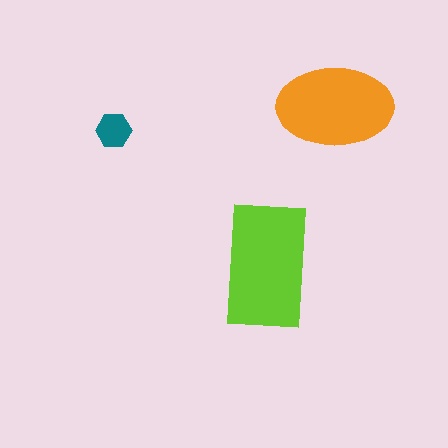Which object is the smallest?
The teal hexagon.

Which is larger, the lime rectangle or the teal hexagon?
The lime rectangle.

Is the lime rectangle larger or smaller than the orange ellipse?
Larger.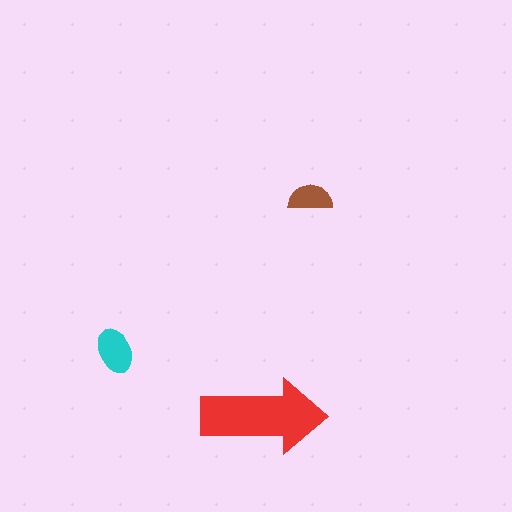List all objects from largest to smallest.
The red arrow, the cyan ellipse, the brown semicircle.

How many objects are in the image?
There are 3 objects in the image.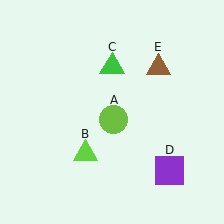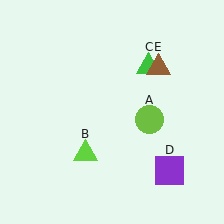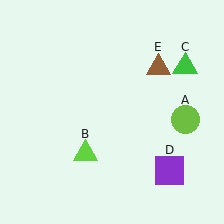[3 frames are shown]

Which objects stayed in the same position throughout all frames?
Lime triangle (object B) and purple square (object D) and brown triangle (object E) remained stationary.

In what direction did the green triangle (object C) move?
The green triangle (object C) moved right.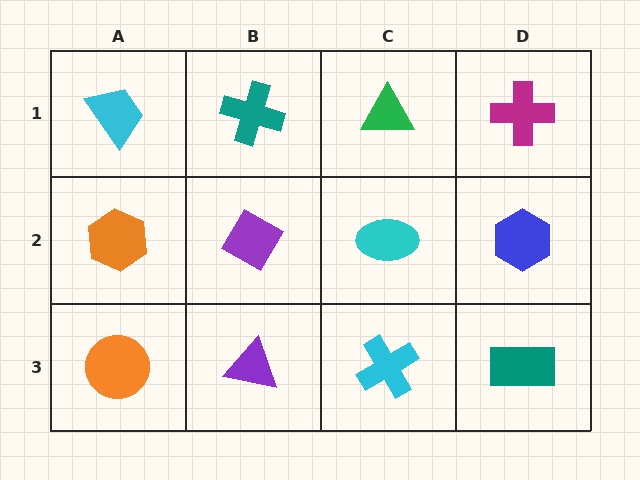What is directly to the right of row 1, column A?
A teal cross.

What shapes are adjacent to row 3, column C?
A cyan ellipse (row 2, column C), a purple triangle (row 3, column B), a teal rectangle (row 3, column D).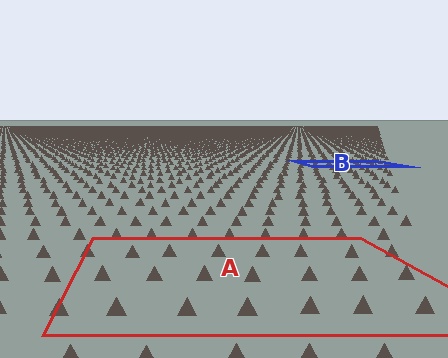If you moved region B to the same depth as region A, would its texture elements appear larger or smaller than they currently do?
They would appear larger. At a closer depth, the same texture elements are projected at a bigger on-screen size.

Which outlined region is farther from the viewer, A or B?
Region B is farther from the viewer — the texture elements inside it appear smaller and more densely packed.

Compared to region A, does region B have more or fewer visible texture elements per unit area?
Region B has more texture elements per unit area — they are packed more densely because it is farther away.